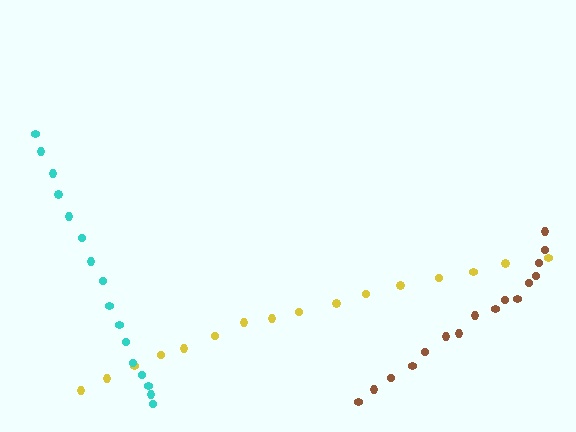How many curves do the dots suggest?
There are 3 distinct paths.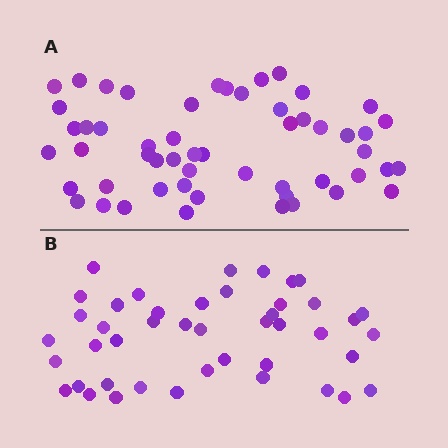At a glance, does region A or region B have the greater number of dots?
Region A (the top region) has more dots.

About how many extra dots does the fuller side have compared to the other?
Region A has roughly 10 or so more dots than region B.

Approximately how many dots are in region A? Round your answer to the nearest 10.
About 50 dots. (The exact count is 54, which rounds to 50.)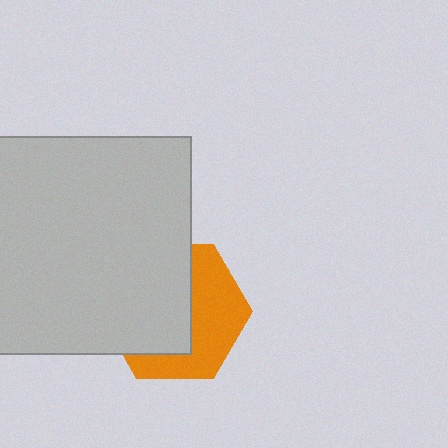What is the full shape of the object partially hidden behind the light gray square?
The partially hidden object is an orange hexagon.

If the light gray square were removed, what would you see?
You would see the complete orange hexagon.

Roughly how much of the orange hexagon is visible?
About half of it is visible (roughly 45%).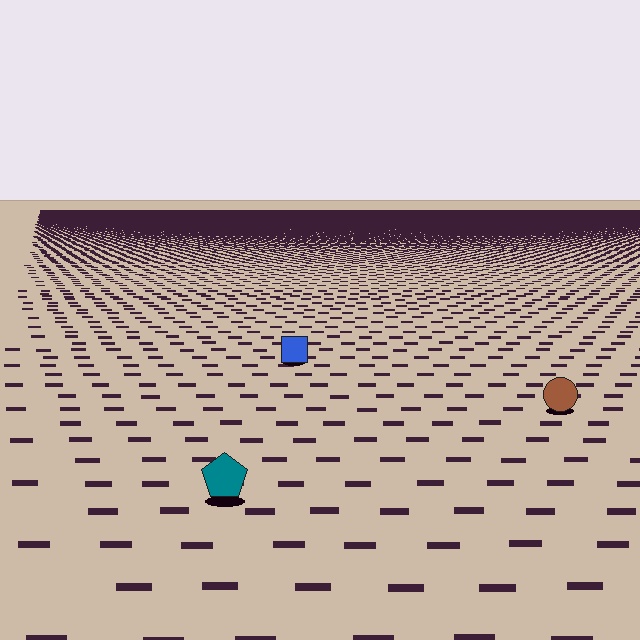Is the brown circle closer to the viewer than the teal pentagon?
No. The teal pentagon is closer — you can tell from the texture gradient: the ground texture is coarser near it.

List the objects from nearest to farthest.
From nearest to farthest: the teal pentagon, the brown circle, the blue square.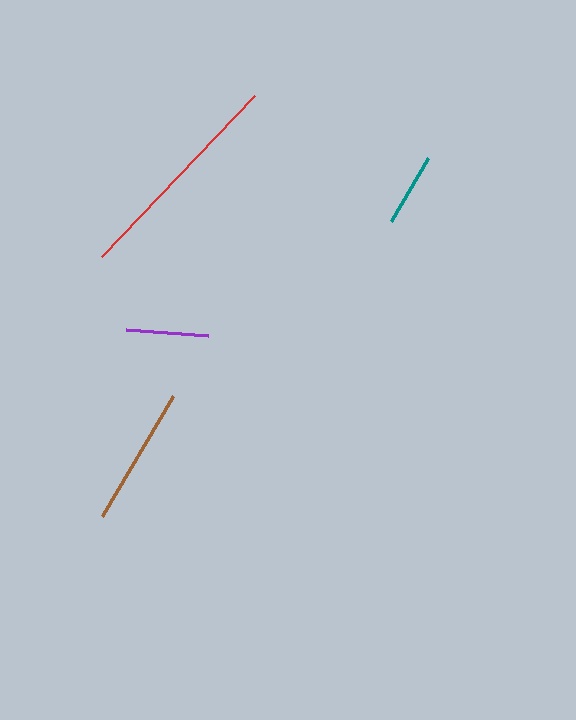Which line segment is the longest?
The red line is the longest at approximately 222 pixels.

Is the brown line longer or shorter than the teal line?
The brown line is longer than the teal line.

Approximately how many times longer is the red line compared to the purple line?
The red line is approximately 2.7 times the length of the purple line.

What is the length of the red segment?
The red segment is approximately 222 pixels long.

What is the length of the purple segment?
The purple segment is approximately 82 pixels long.